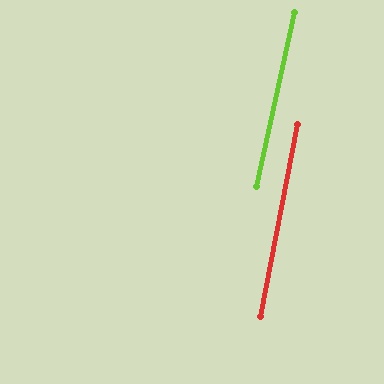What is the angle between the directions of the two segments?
Approximately 2 degrees.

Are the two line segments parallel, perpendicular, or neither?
Parallel — their directions differ by only 1.8°.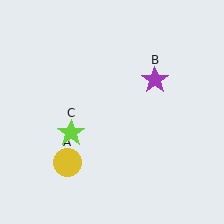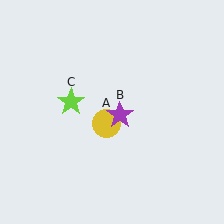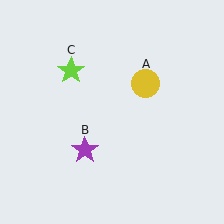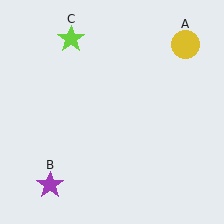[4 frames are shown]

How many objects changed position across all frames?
3 objects changed position: yellow circle (object A), purple star (object B), lime star (object C).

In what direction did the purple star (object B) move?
The purple star (object B) moved down and to the left.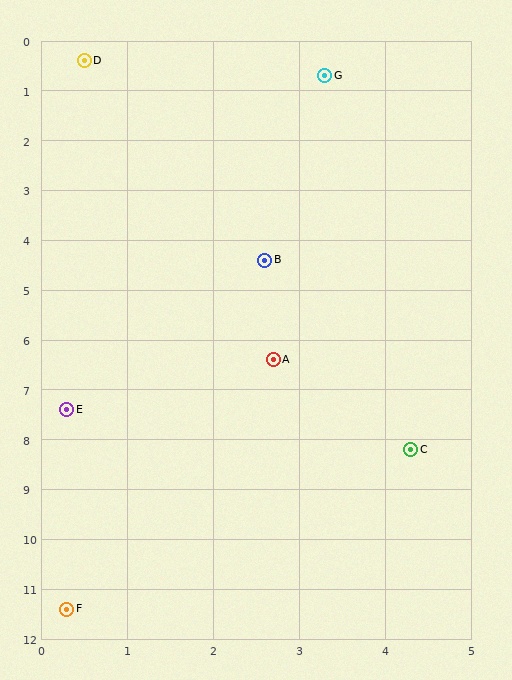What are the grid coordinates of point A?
Point A is at approximately (2.7, 6.4).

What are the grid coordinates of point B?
Point B is at approximately (2.6, 4.4).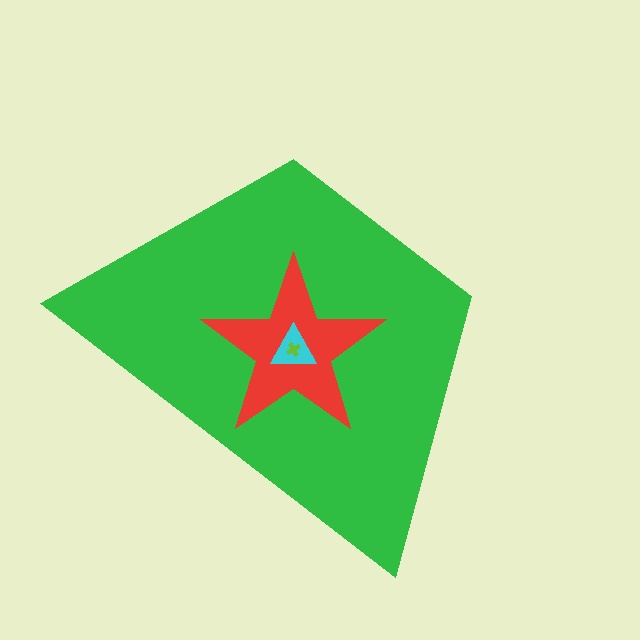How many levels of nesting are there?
4.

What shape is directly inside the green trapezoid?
The red star.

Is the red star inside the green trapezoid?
Yes.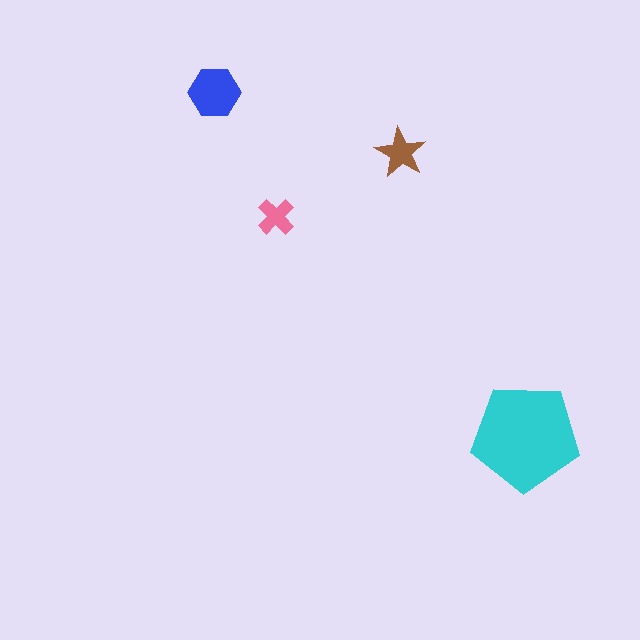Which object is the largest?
The cyan pentagon.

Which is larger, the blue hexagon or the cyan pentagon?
The cyan pentagon.